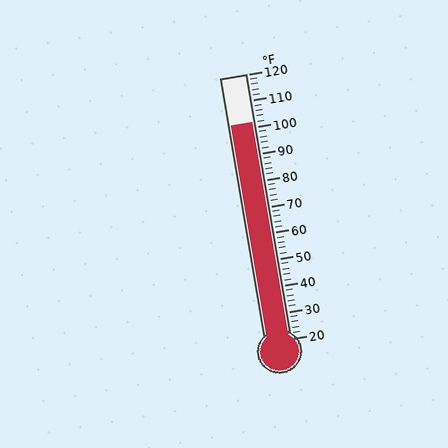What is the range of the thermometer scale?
The thermometer scale ranges from 20°F to 120°F.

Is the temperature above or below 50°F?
The temperature is above 50°F.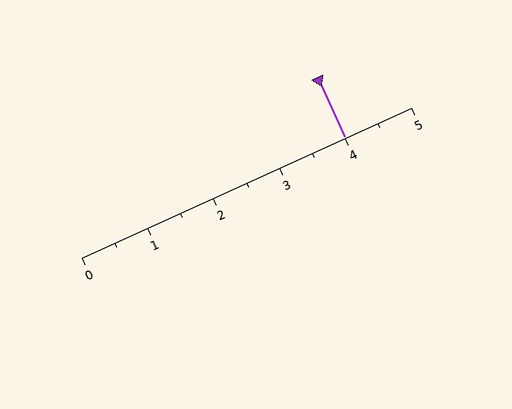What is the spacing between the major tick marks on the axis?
The major ticks are spaced 1 apart.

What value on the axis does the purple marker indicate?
The marker indicates approximately 4.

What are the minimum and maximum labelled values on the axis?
The axis runs from 0 to 5.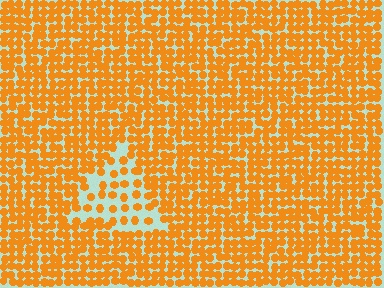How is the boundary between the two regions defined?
The boundary is defined by a change in element density (approximately 2.2x ratio). All elements are the same color, size, and shape.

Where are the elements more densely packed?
The elements are more densely packed outside the triangle boundary.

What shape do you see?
I see a triangle.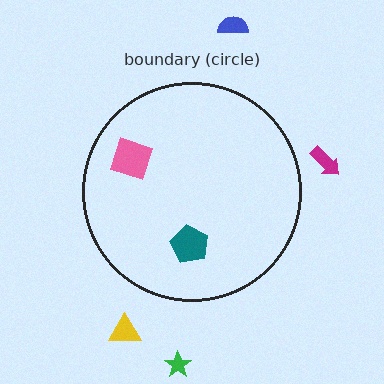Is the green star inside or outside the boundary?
Outside.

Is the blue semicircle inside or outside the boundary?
Outside.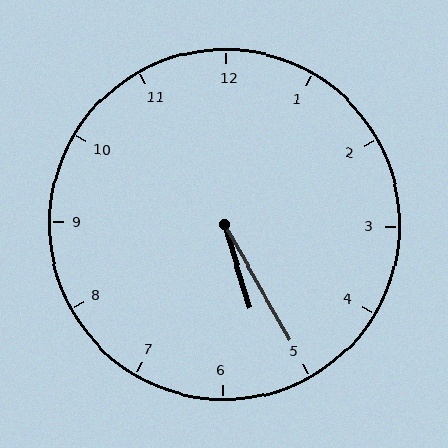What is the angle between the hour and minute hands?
Approximately 12 degrees.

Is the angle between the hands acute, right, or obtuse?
It is acute.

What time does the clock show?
5:25.